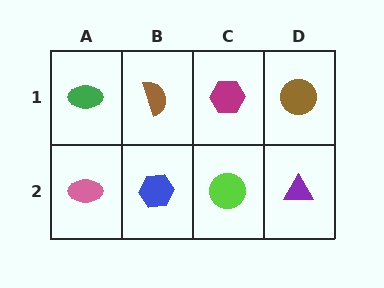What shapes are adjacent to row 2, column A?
A green ellipse (row 1, column A), a blue hexagon (row 2, column B).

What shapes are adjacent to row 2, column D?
A brown circle (row 1, column D), a lime circle (row 2, column C).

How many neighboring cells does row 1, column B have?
3.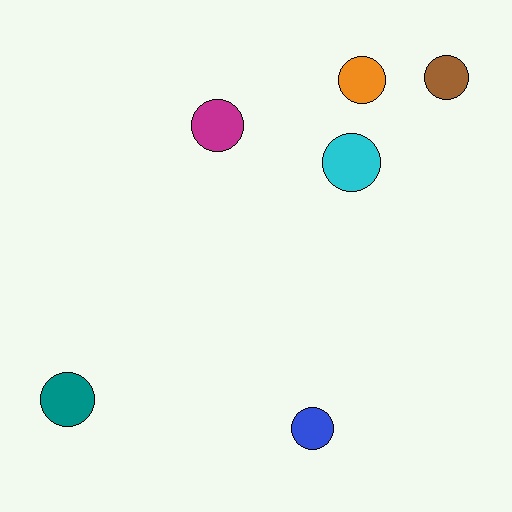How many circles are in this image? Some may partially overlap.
There are 6 circles.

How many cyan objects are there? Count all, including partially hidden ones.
There is 1 cyan object.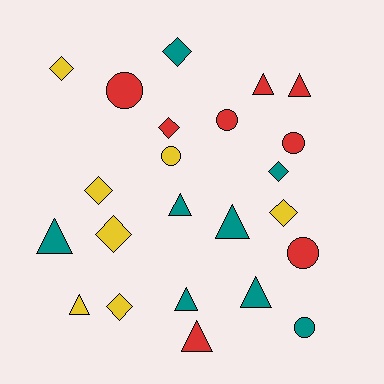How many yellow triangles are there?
There is 1 yellow triangle.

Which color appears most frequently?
Red, with 8 objects.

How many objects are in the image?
There are 23 objects.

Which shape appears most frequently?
Triangle, with 9 objects.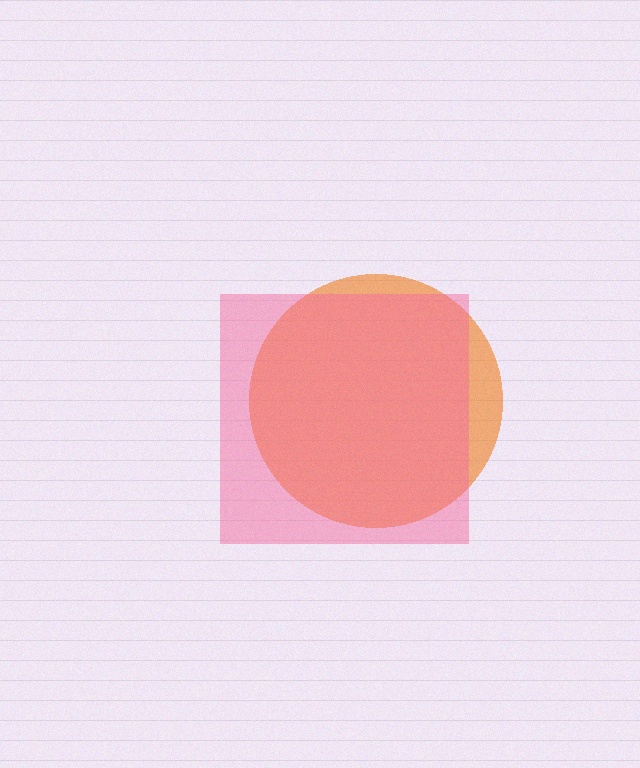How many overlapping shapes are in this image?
There are 2 overlapping shapes in the image.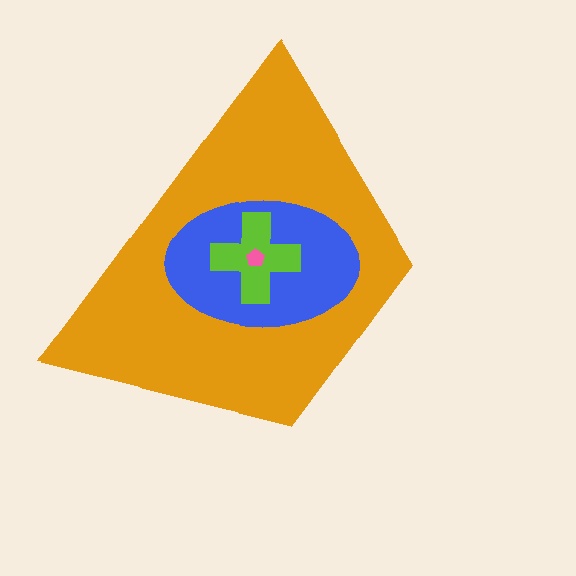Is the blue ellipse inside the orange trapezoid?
Yes.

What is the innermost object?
The pink pentagon.